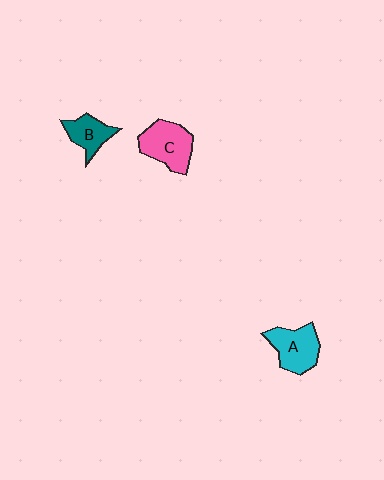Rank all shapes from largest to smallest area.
From largest to smallest: C (pink), A (cyan), B (teal).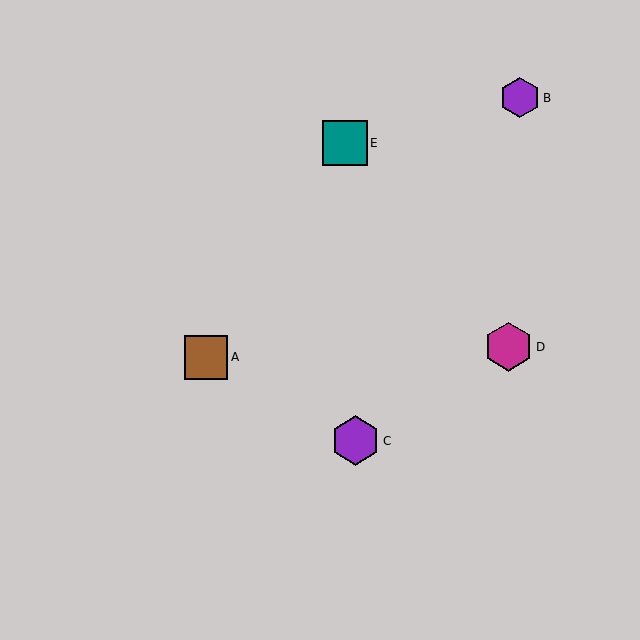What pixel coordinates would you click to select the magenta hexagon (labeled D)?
Click at (509, 347) to select the magenta hexagon D.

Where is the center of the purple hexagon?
The center of the purple hexagon is at (520, 98).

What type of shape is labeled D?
Shape D is a magenta hexagon.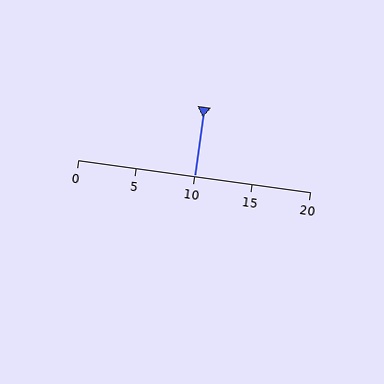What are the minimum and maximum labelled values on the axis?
The axis runs from 0 to 20.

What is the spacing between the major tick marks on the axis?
The major ticks are spaced 5 apart.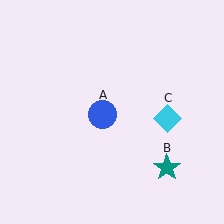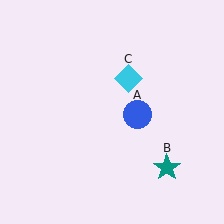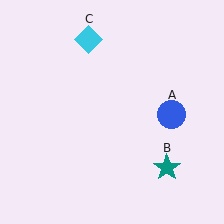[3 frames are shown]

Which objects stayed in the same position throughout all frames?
Teal star (object B) remained stationary.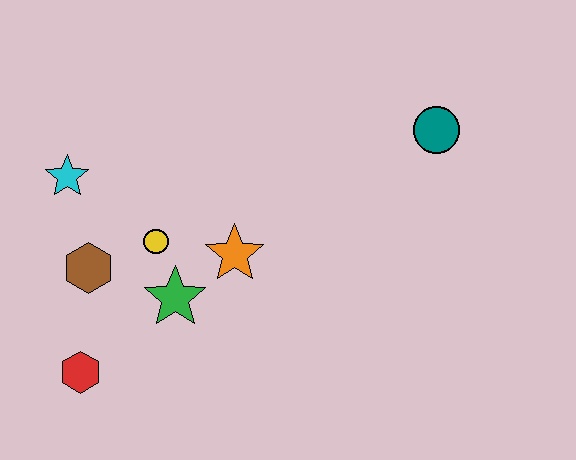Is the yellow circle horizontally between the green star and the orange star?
No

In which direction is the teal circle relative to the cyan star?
The teal circle is to the right of the cyan star.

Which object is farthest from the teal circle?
The red hexagon is farthest from the teal circle.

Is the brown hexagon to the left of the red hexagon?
No